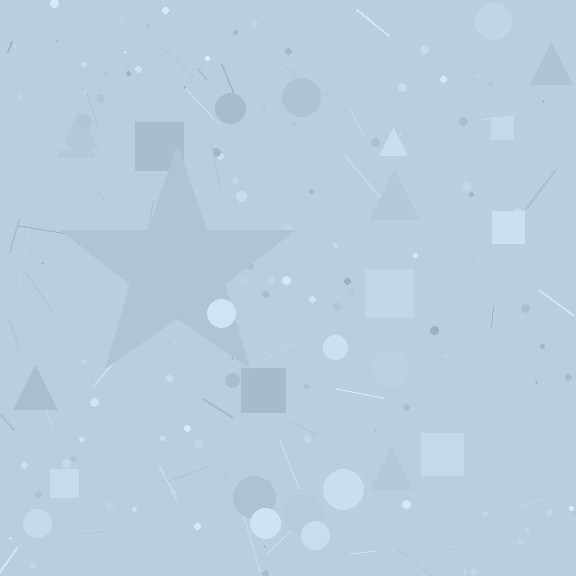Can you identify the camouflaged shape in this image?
The camouflaged shape is a star.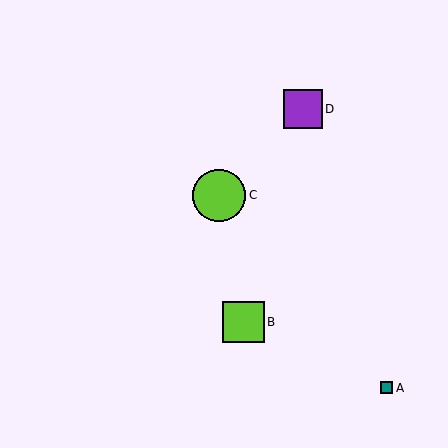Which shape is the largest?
The lime circle (labeled C) is the largest.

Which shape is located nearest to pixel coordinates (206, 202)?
The lime circle (labeled C) at (219, 195) is nearest to that location.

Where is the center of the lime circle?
The center of the lime circle is at (219, 195).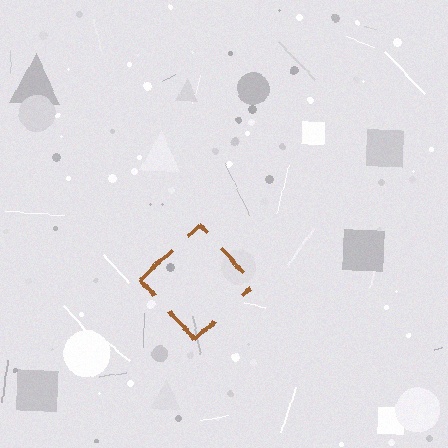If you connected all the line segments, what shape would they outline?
They would outline a diamond.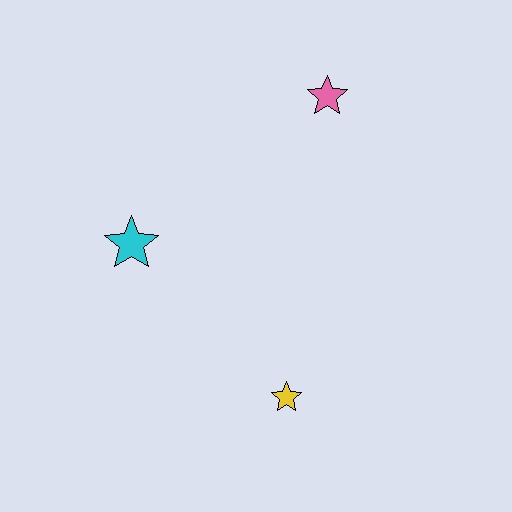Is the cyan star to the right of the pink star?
No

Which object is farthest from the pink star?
The yellow star is farthest from the pink star.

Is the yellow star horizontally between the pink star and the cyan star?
Yes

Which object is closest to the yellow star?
The cyan star is closest to the yellow star.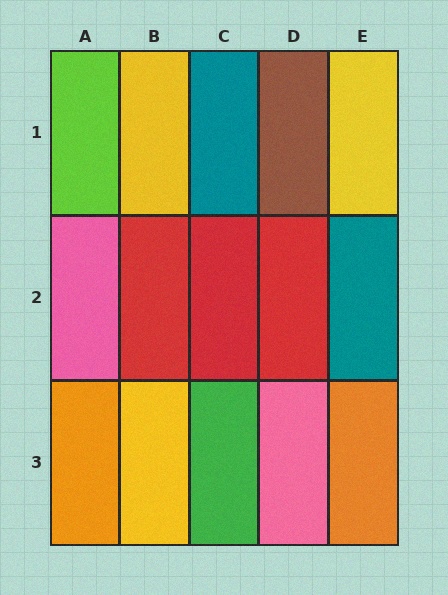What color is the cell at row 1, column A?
Lime.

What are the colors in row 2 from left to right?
Pink, red, red, red, teal.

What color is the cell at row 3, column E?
Orange.